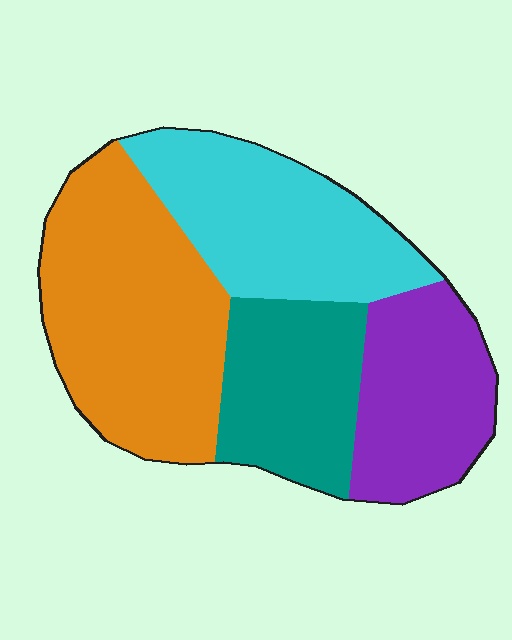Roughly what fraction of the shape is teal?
Teal covers about 20% of the shape.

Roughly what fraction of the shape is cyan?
Cyan takes up about one quarter (1/4) of the shape.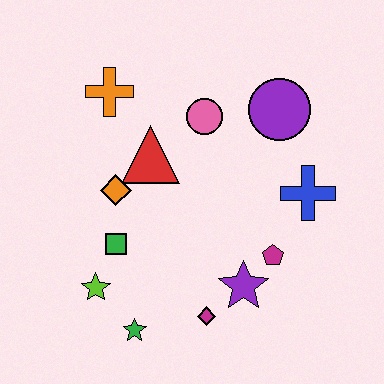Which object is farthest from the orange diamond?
The blue cross is farthest from the orange diamond.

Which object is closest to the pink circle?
The red triangle is closest to the pink circle.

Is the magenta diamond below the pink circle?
Yes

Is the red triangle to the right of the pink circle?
No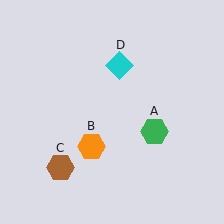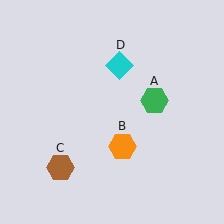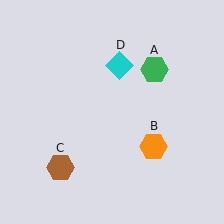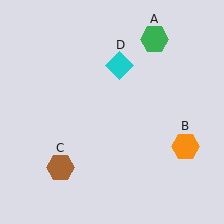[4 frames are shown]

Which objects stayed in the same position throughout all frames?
Brown hexagon (object C) and cyan diamond (object D) remained stationary.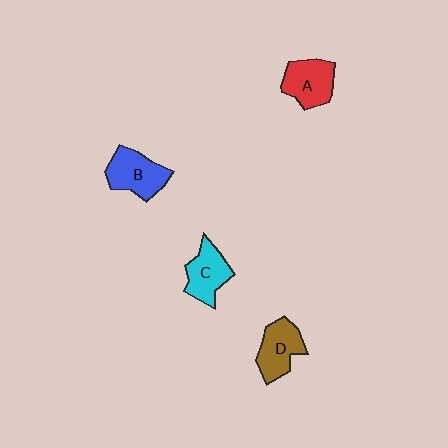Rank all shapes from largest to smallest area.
From largest to smallest: B (blue), A (red), D (brown), C (cyan).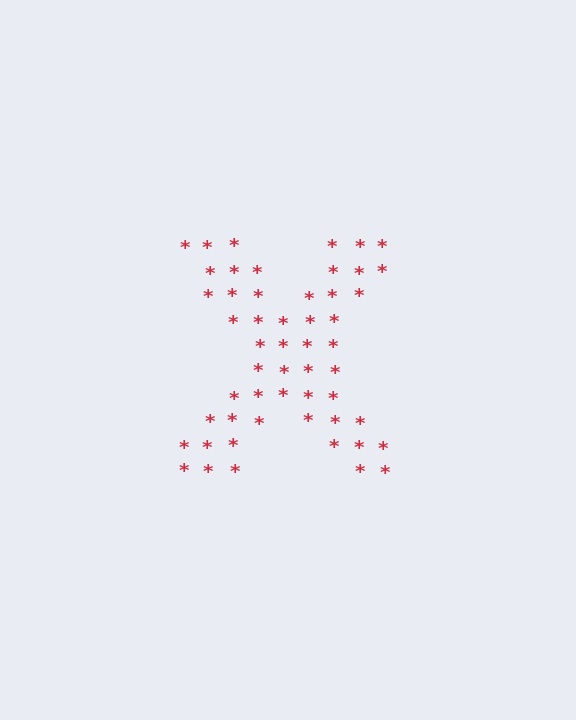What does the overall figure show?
The overall figure shows the letter X.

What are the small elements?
The small elements are asterisks.